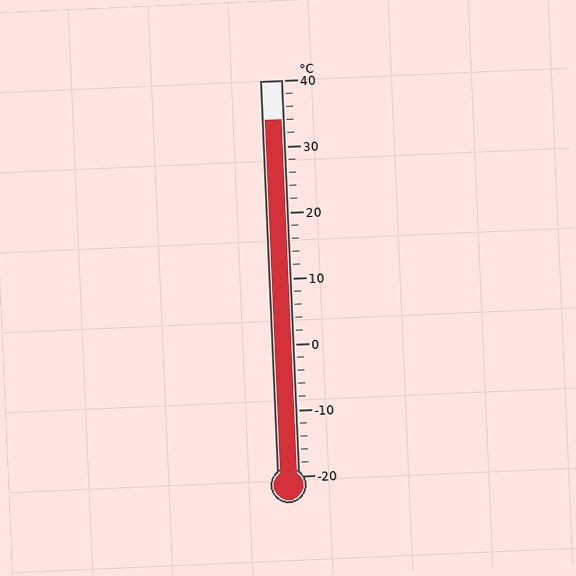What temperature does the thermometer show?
The thermometer shows approximately 34°C.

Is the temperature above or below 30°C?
The temperature is above 30°C.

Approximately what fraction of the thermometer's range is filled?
The thermometer is filled to approximately 90% of its range.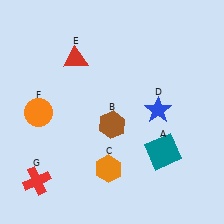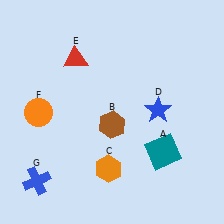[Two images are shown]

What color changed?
The cross (G) changed from red in Image 1 to blue in Image 2.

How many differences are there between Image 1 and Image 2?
There is 1 difference between the two images.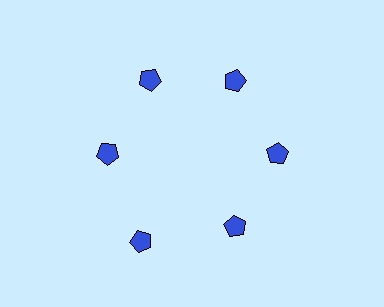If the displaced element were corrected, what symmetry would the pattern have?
It would have 6-fold rotational symmetry — the pattern would map onto itself every 60 degrees.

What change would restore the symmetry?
The symmetry would be restored by moving it inward, back onto the ring so that all 6 pentagons sit at equal angles and equal distance from the center.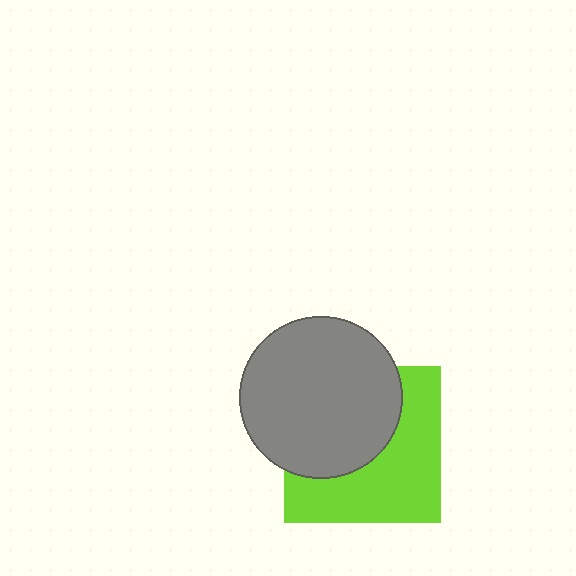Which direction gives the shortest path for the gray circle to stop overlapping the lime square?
Moving toward the upper-left gives the shortest separation.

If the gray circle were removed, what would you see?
You would see the complete lime square.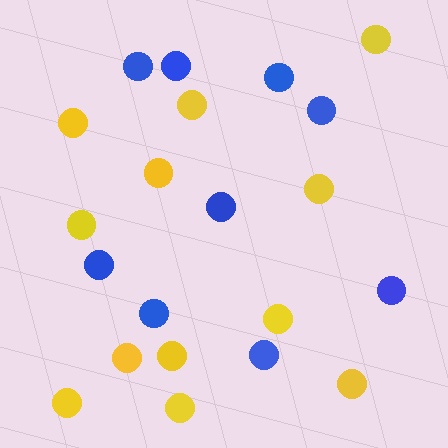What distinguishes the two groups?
There are 2 groups: one group of blue circles (9) and one group of yellow circles (12).